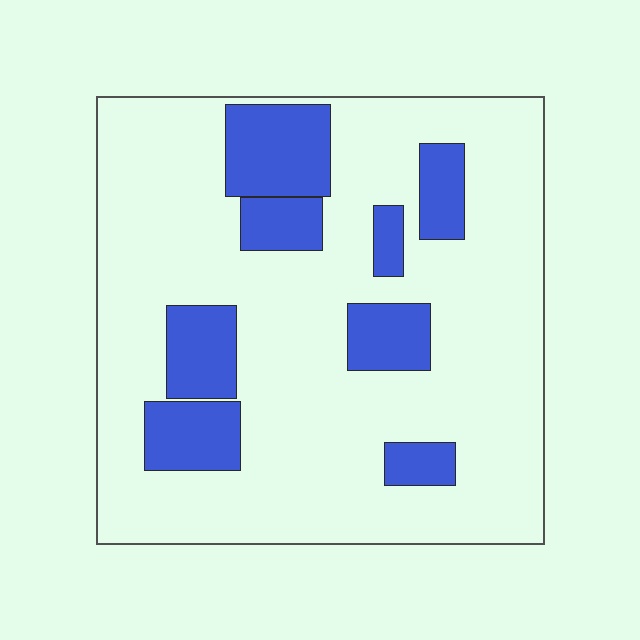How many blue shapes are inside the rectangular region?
8.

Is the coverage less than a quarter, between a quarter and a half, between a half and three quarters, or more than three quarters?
Less than a quarter.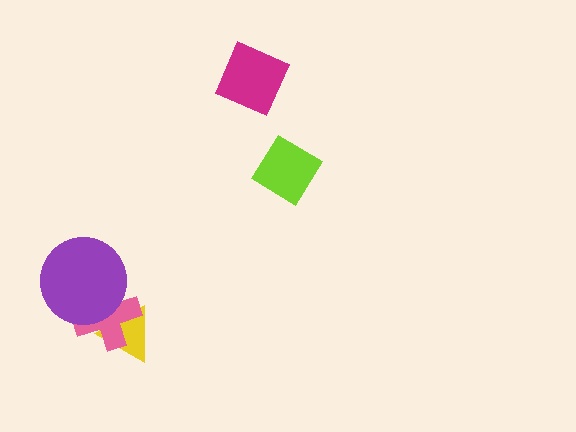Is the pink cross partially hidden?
Yes, it is partially covered by another shape.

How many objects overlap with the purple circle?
1 object overlaps with the purple circle.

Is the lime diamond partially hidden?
No, no other shape covers it.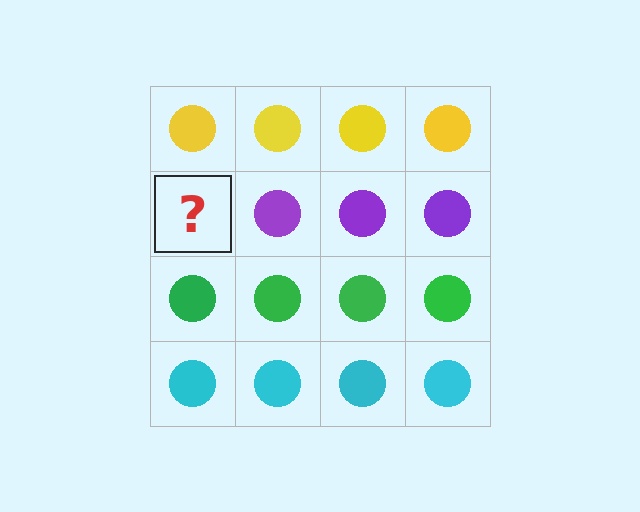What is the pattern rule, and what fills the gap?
The rule is that each row has a consistent color. The gap should be filled with a purple circle.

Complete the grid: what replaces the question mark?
The question mark should be replaced with a purple circle.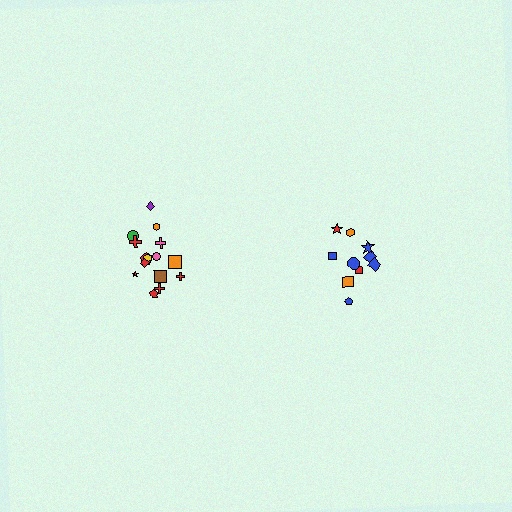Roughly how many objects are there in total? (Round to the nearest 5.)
Roughly 25 objects in total.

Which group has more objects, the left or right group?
The left group.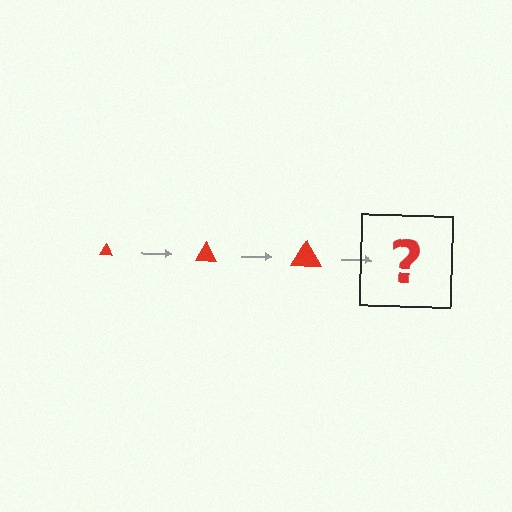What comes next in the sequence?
The next element should be a red triangle, larger than the previous one.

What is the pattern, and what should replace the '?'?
The pattern is that the triangle gets progressively larger each step. The '?' should be a red triangle, larger than the previous one.